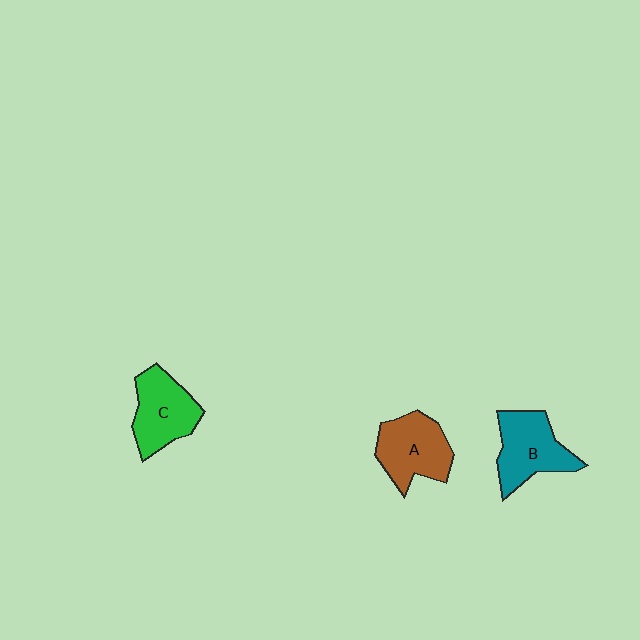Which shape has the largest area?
Shape B (teal).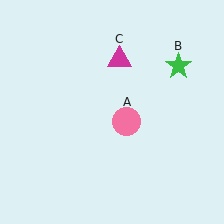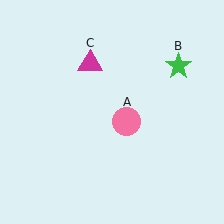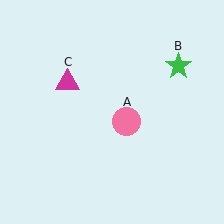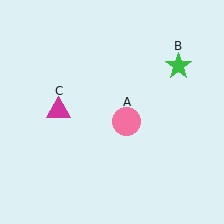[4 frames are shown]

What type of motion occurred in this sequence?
The magenta triangle (object C) rotated counterclockwise around the center of the scene.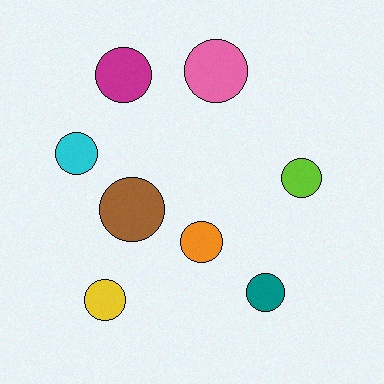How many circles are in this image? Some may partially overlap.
There are 8 circles.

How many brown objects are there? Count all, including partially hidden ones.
There is 1 brown object.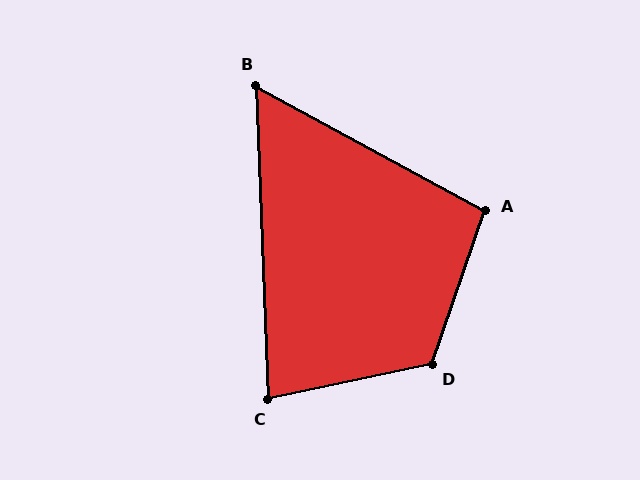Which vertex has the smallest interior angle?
B, at approximately 59 degrees.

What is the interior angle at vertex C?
Approximately 80 degrees (acute).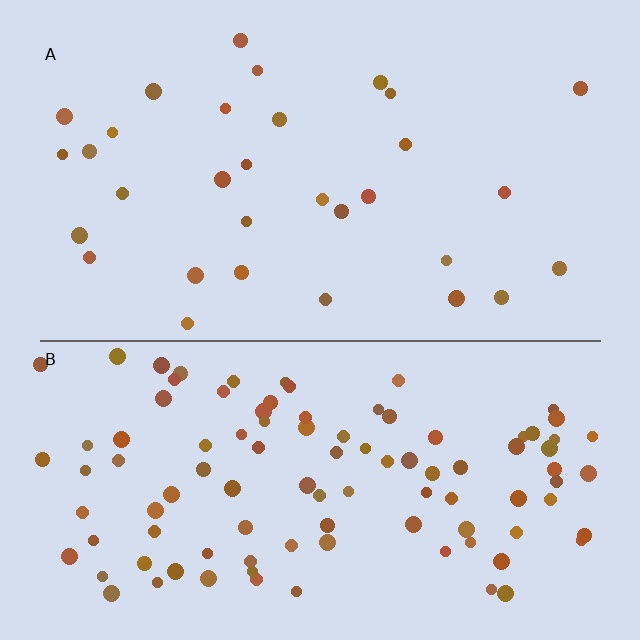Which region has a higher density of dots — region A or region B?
B (the bottom).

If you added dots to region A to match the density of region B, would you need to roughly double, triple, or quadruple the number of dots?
Approximately triple.